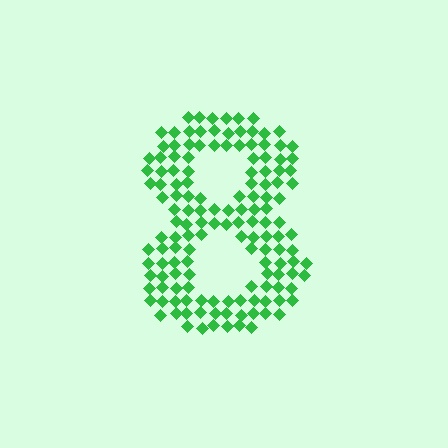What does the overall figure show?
The overall figure shows the digit 8.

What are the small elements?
The small elements are diamonds.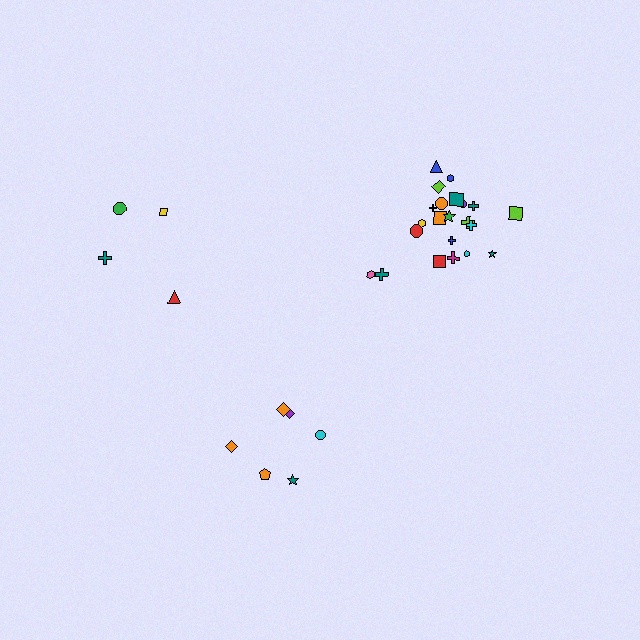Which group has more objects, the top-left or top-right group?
The top-right group.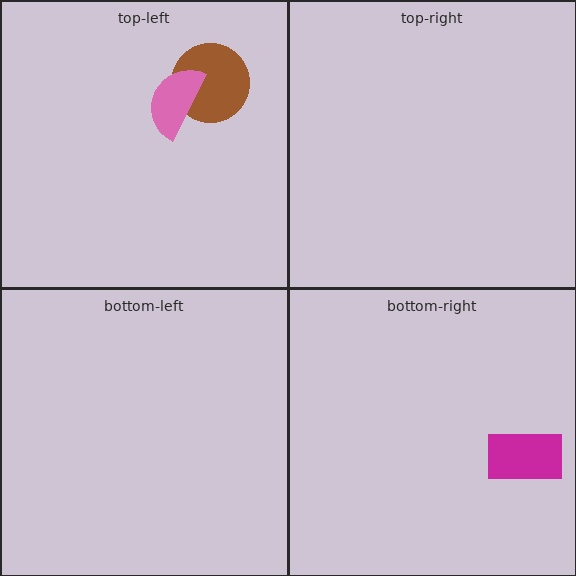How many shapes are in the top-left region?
2.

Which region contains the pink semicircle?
The top-left region.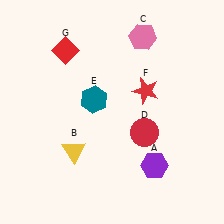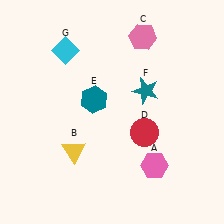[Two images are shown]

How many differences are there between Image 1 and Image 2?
There are 3 differences between the two images.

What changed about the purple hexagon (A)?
In Image 1, A is purple. In Image 2, it changed to pink.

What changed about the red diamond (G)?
In Image 1, G is red. In Image 2, it changed to cyan.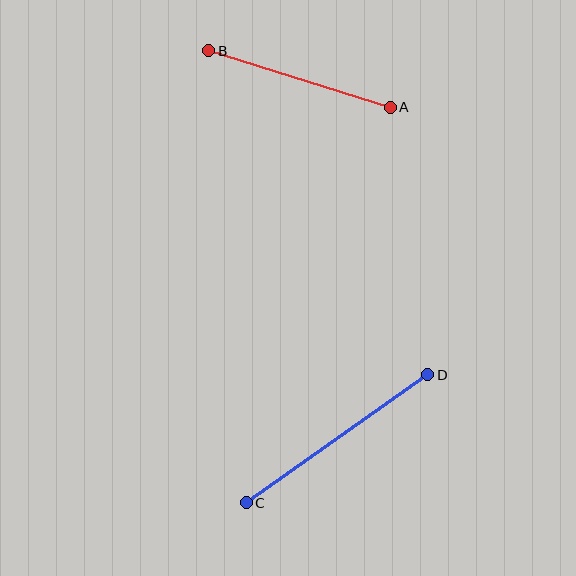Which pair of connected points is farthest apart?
Points C and D are farthest apart.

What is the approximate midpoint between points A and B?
The midpoint is at approximately (300, 79) pixels.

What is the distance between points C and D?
The distance is approximately 222 pixels.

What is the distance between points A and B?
The distance is approximately 190 pixels.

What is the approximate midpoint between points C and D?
The midpoint is at approximately (337, 439) pixels.